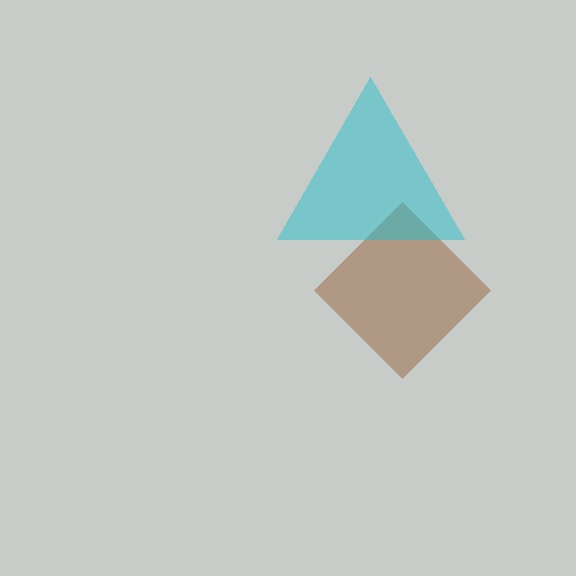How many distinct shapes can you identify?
There are 2 distinct shapes: a brown diamond, a cyan triangle.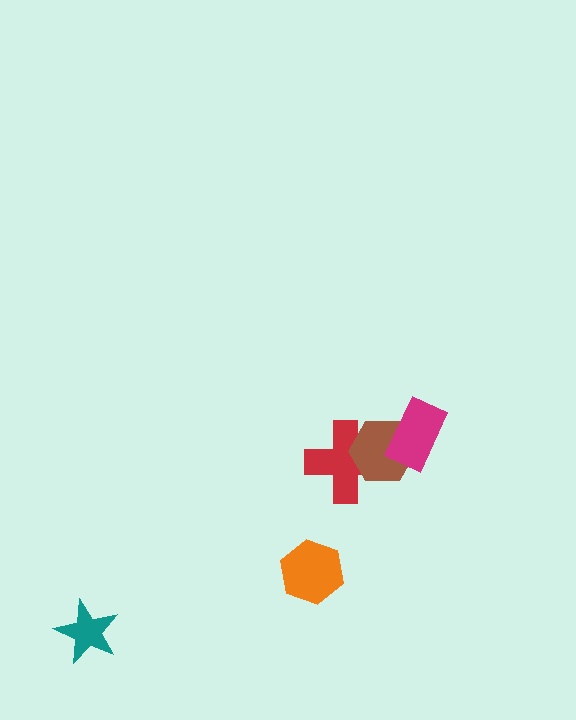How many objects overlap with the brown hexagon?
2 objects overlap with the brown hexagon.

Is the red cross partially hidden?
Yes, it is partially covered by another shape.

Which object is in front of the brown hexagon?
The magenta rectangle is in front of the brown hexagon.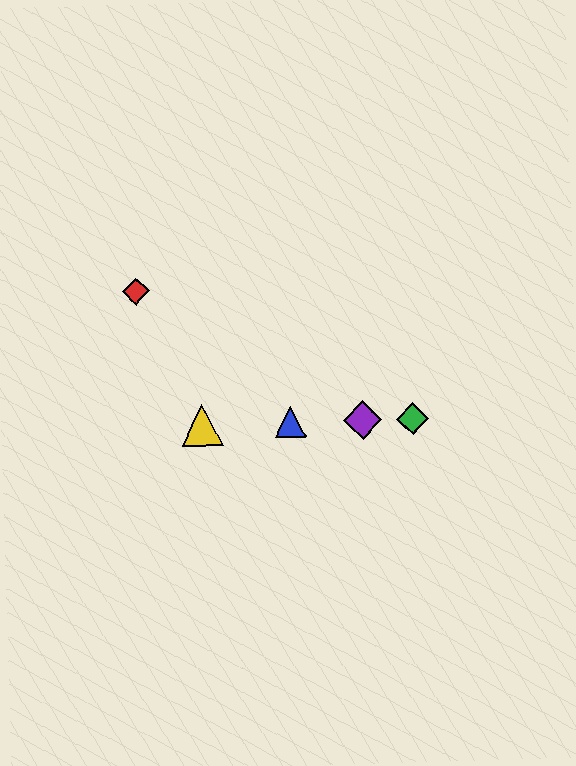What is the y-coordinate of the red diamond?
The red diamond is at y≈291.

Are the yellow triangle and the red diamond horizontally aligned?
No, the yellow triangle is at y≈425 and the red diamond is at y≈291.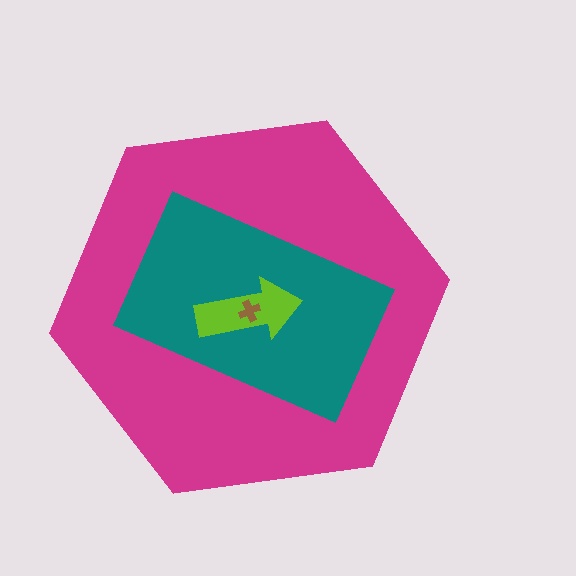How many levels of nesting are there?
4.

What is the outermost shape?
The magenta hexagon.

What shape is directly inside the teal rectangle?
The lime arrow.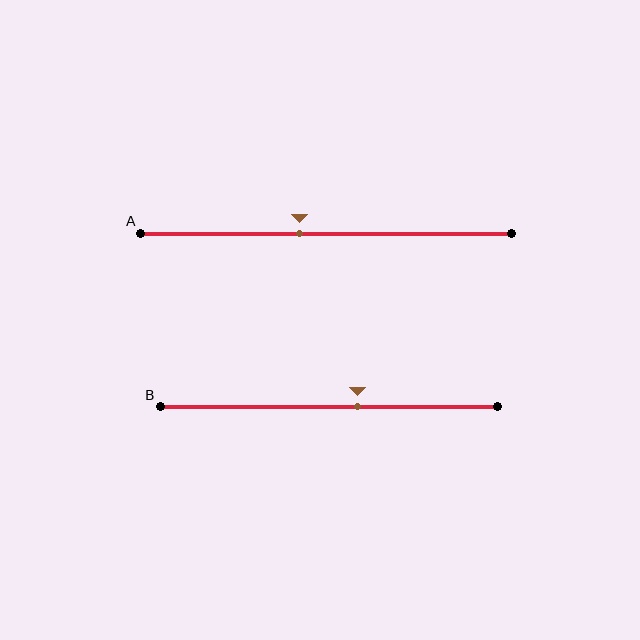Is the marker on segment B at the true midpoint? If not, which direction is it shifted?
No, the marker on segment B is shifted to the right by about 8% of the segment length.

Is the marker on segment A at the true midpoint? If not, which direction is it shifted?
No, the marker on segment A is shifted to the left by about 7% of the segment length.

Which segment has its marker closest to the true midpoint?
Segment A has its marker closest to the true midpoint.